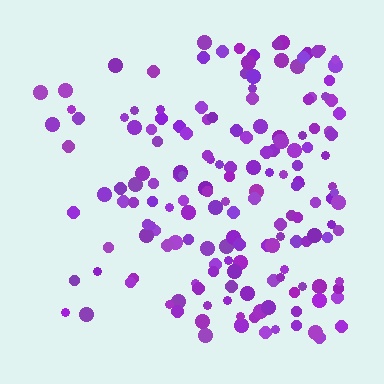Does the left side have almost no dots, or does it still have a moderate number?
Still a moderate number, just noticeably fewer than the right.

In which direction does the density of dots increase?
From left to right, with the right side densest.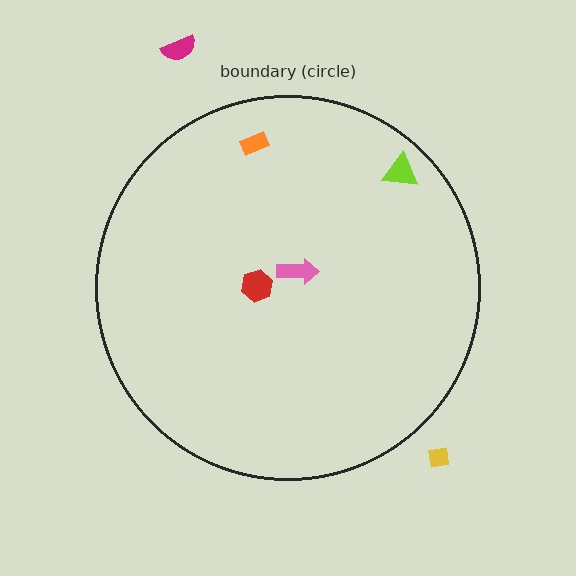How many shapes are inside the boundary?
4 inside, 2 outside.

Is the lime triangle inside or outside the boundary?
Inside.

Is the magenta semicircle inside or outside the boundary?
Outside.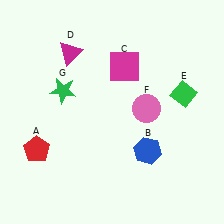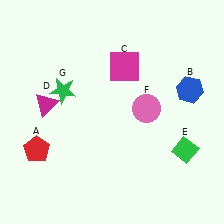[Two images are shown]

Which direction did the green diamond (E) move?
The green diamond (E) moved down.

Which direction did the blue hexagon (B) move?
The blue hexagon (B) moved up.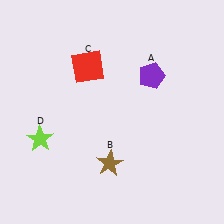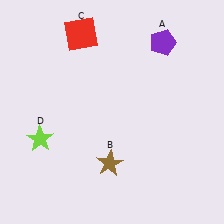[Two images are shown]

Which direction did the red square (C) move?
The red square (C) moved up.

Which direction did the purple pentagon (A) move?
The purple pentagon (A) moved up.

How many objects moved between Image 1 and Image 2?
2 objects moved between the two images.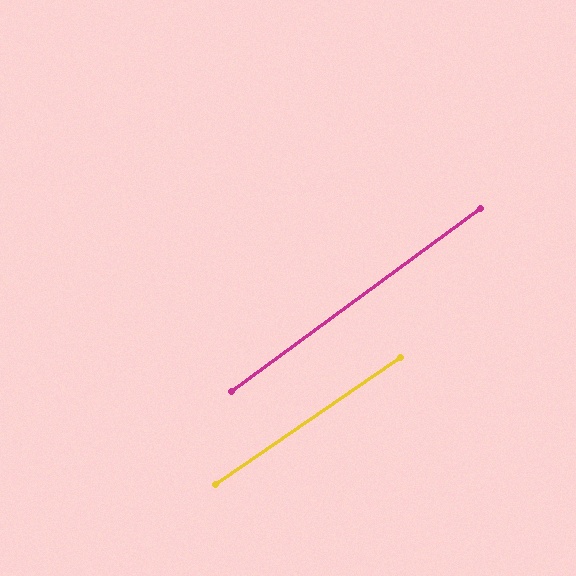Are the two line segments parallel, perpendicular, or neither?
Parallel — their directions differ by only 2.0°.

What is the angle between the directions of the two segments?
Approximately 2 degrees.